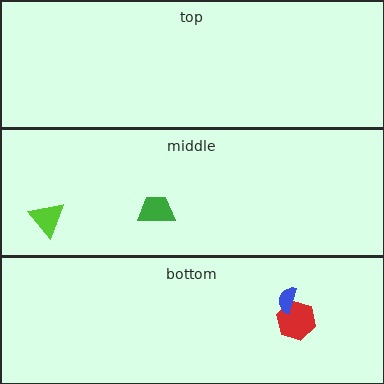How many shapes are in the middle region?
2.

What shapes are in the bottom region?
The red hexagon, the blue semicircle.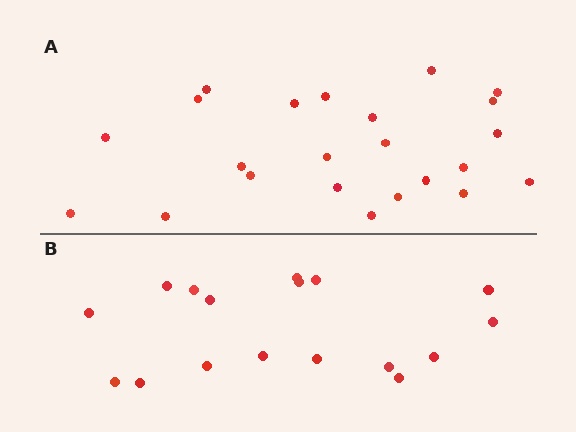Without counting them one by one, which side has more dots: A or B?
Region A (the top region) has more dots.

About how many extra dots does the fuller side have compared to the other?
Region A has about 6 more dots than region B.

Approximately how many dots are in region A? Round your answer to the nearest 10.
About 20 dots. (The exact count is 23, which rounds to 20.)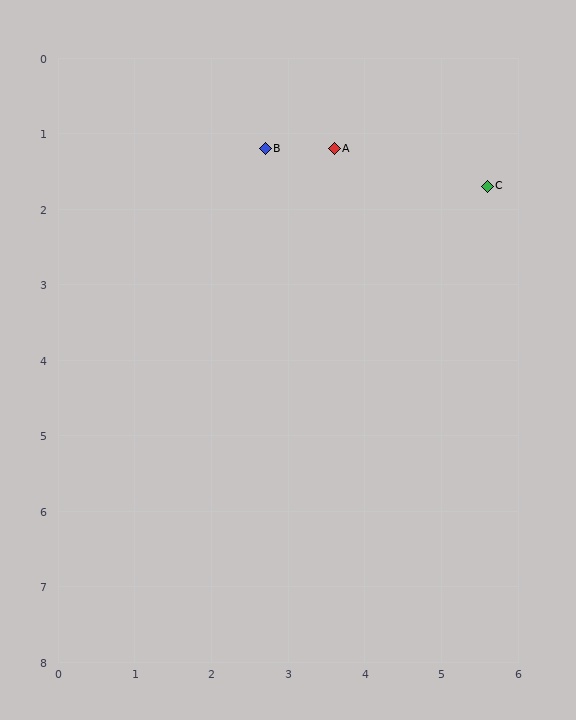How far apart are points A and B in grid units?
Points A and B are about 0.9 grid units apart.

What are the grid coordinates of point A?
Point A is at approximately (3.6, 1.2).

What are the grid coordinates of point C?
Point C is at approximately (5.6, 1.7).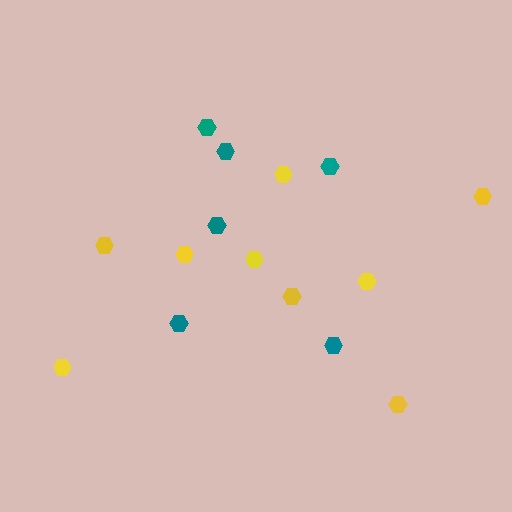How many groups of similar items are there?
There are 2 groups: one group of yellow hexagons (9) and one group of teal hexagons (6).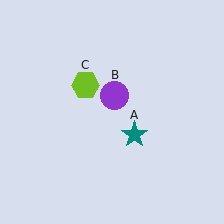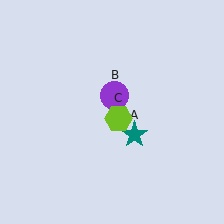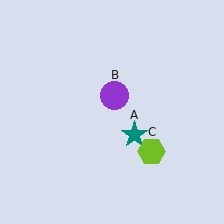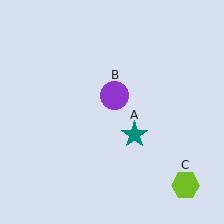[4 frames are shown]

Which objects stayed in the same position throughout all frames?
Teal star (object A) and purple circle (object B) remained stationary.